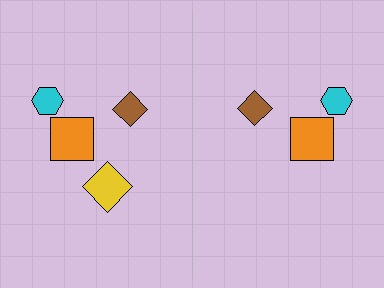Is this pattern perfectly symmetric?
No, the pattern is not perfectly symmetric. A yellow diamond is missing from the right side.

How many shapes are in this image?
There are 7 shapes in this image.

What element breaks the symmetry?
A yellow diamond is missing from the right side.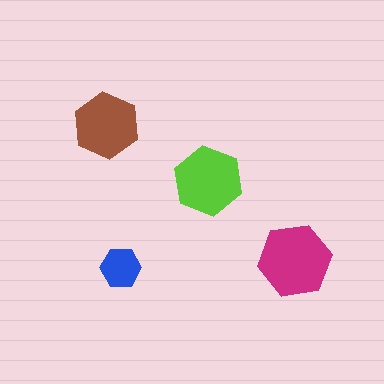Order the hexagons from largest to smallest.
the magenta one, the lime one, the brown one, the blue one.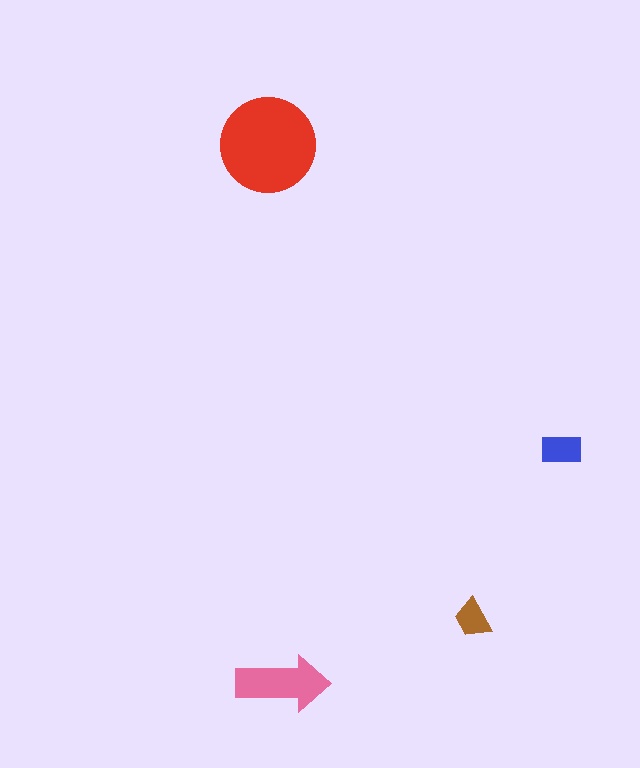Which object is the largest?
The red circle.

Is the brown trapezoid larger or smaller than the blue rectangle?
Smaller.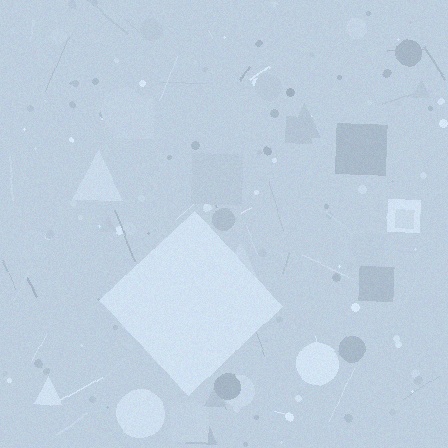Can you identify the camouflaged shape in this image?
The camouflaged shape is a diamond.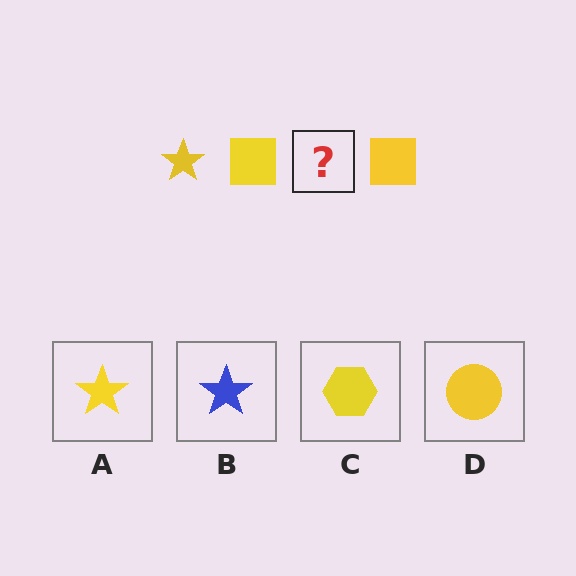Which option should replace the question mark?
Option A.